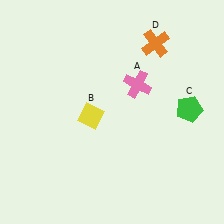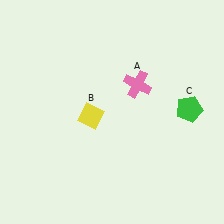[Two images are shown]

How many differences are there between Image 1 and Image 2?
There is 1 difference between the two images.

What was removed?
The orange cross (D) was removed in Image 2.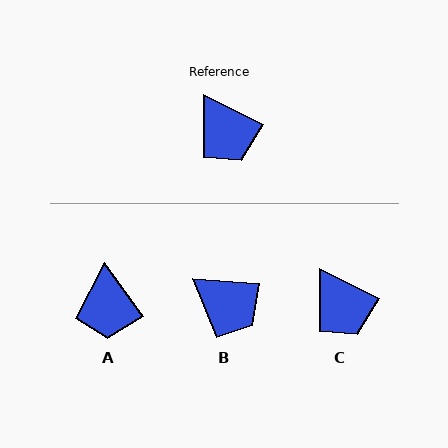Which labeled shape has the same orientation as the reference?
C.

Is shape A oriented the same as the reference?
No, it is off by about 28 degrees.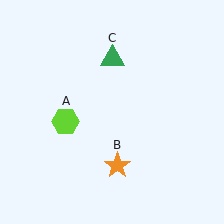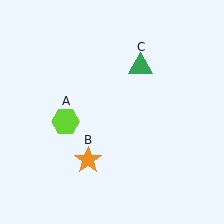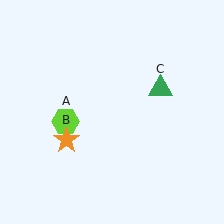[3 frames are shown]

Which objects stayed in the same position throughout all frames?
Lime hexagon (object A) remained stationary.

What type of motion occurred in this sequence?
The orange star (object B), green triangle (object C) rotated clockwise around the center of the scene.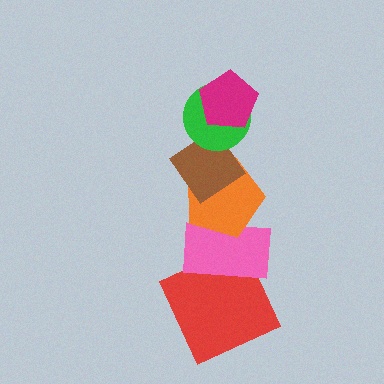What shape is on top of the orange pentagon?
The brown diamond is on top of the orange pentagon.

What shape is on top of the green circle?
The magenta pentagon is on top of the green circle.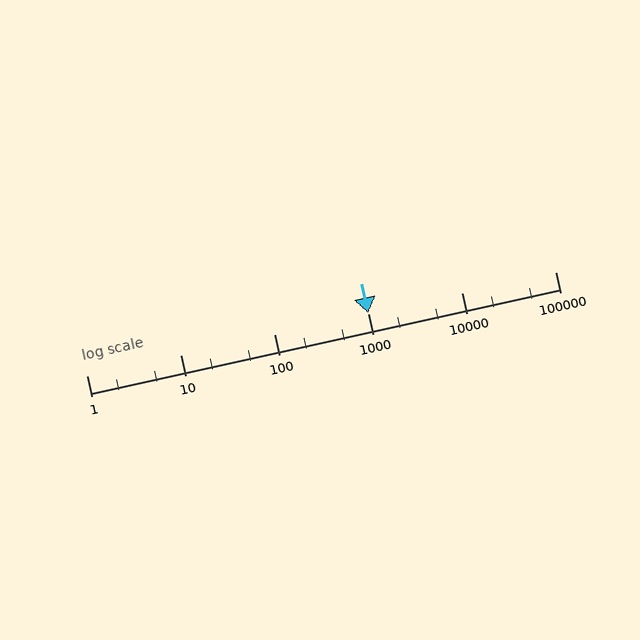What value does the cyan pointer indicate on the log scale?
The pointer indicates approximately 1000.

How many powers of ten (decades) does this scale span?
The scale spans 5 decades, from 1 to 100000.